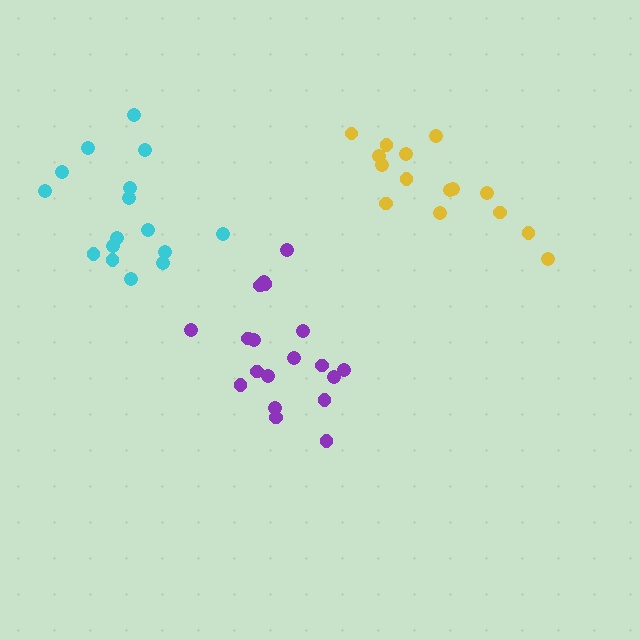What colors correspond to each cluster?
The clusters are colored: yellow, purple, cyan.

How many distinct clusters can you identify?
There are 3 distinct clusters.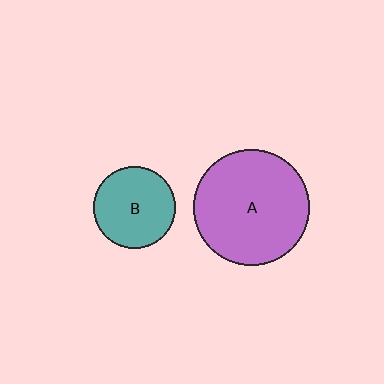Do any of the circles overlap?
No, none of the circles overlap.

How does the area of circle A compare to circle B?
Approximately 2.0 times.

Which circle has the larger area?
Circle A (purple).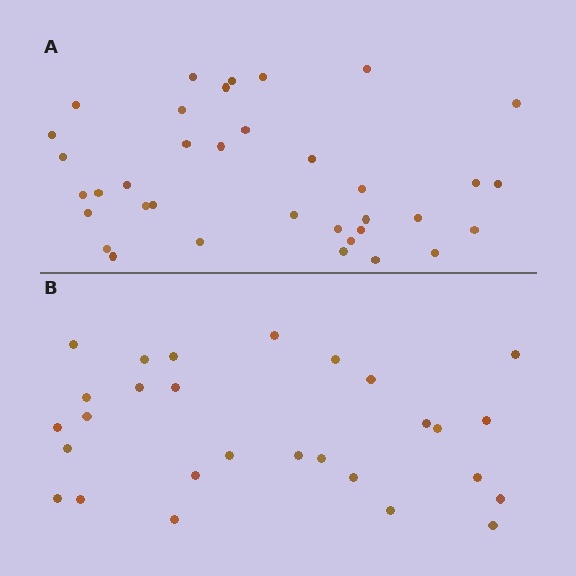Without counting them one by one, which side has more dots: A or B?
Region A (the top region) has more dots.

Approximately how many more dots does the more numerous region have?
Region A has roughly 8 or so more dots than region B.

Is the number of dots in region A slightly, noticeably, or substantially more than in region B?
Region A has noticeably more, but not dramatically so. The ratio is roughly 1.3 to 1.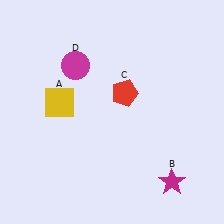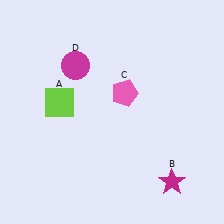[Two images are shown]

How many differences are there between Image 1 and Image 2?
There are 2 differences between the two images.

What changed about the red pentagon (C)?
In Image 1, C is red. In Image 2, it changed to pink.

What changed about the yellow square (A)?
In Image 1, A is yellow. In Image 2, it changed to lime.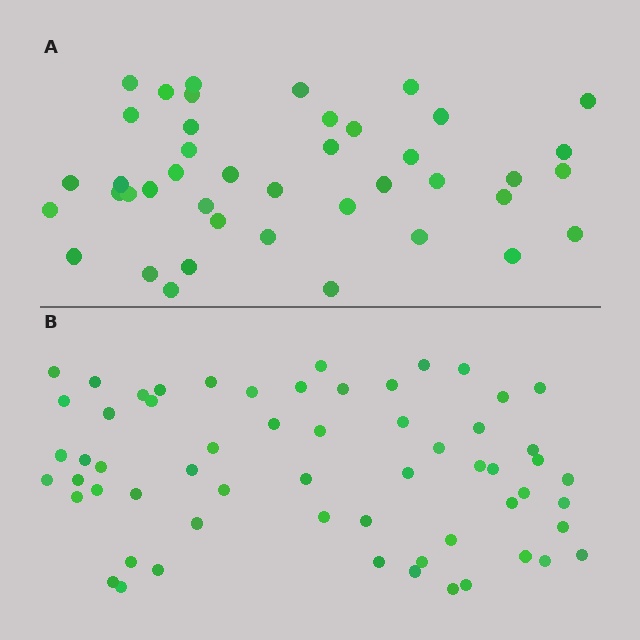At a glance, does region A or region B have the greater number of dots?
Region B (the bottom region) has more dots.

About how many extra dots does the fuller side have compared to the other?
Region B has approximately 20 more dots than region A.